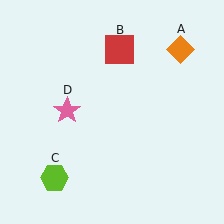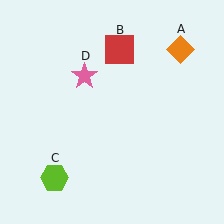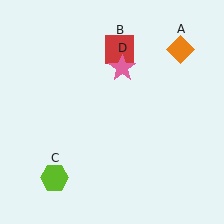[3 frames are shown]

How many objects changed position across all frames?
1 object changed position: pink star (object D).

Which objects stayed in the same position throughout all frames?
Orange diamond (object A) and red square (object B) and lime hexagon (object C) remained stationary.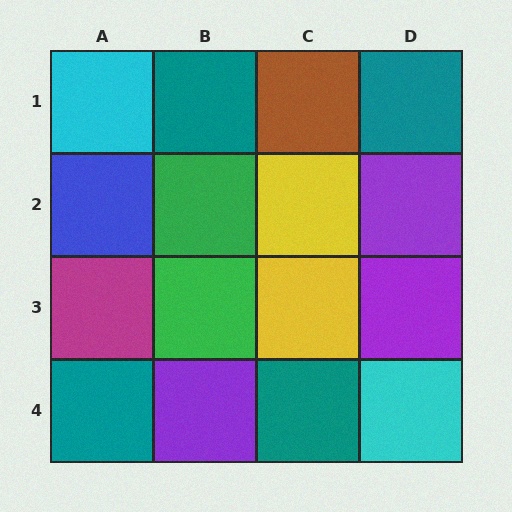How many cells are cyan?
2 cells are cyan.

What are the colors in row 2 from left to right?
Blue, green, yellow, purple.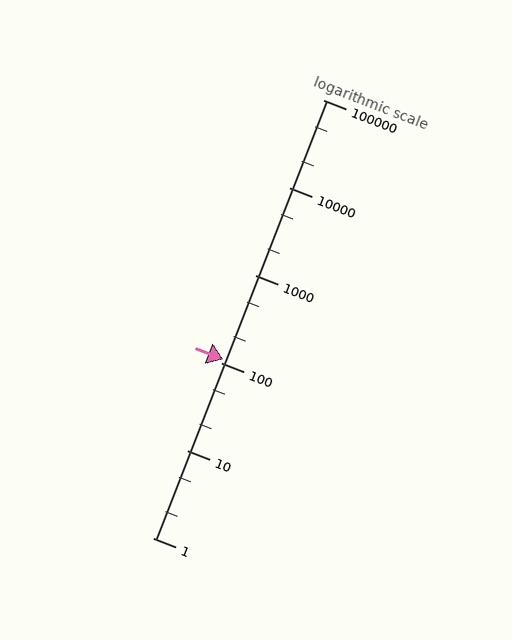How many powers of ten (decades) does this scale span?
The scale spans 5 decades, from 1 to 100000.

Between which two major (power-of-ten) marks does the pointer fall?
The pointer is between 100 and 1000.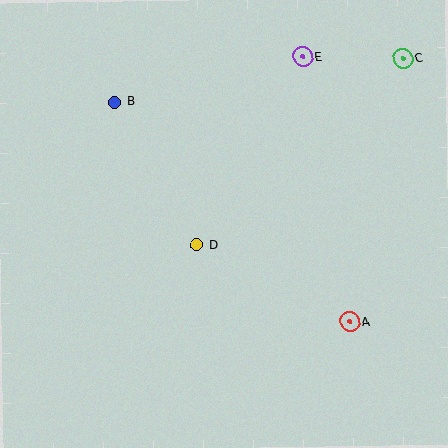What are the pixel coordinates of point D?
Point D is at (197, 245).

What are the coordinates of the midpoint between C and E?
The midpoint between C and E is at (353, 58).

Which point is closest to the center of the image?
Point D at (197, 245) is closest to the center.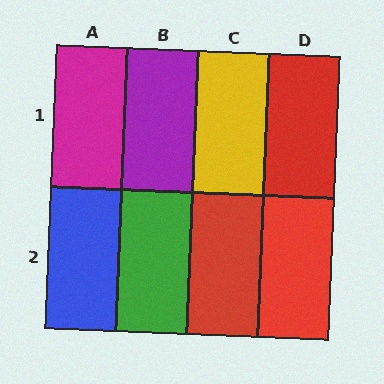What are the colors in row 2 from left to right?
Blue, green, red, red.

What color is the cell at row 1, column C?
Yellow.